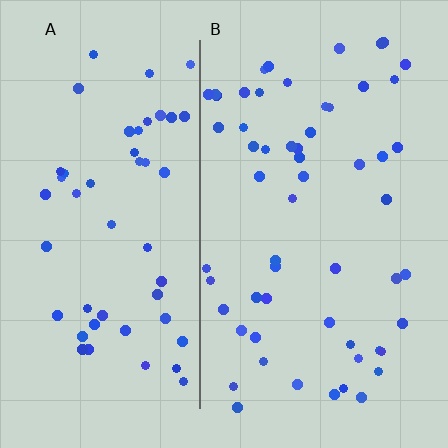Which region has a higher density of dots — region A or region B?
B (the right).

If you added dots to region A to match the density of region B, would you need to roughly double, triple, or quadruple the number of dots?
Approximately double.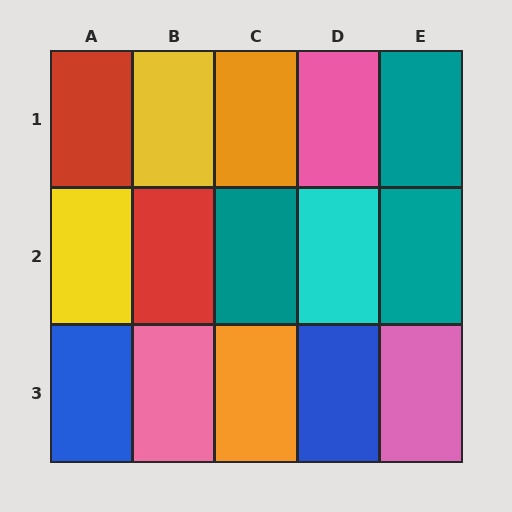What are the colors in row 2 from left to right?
Yellow, red, teal, cyan, teal.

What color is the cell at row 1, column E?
Teal.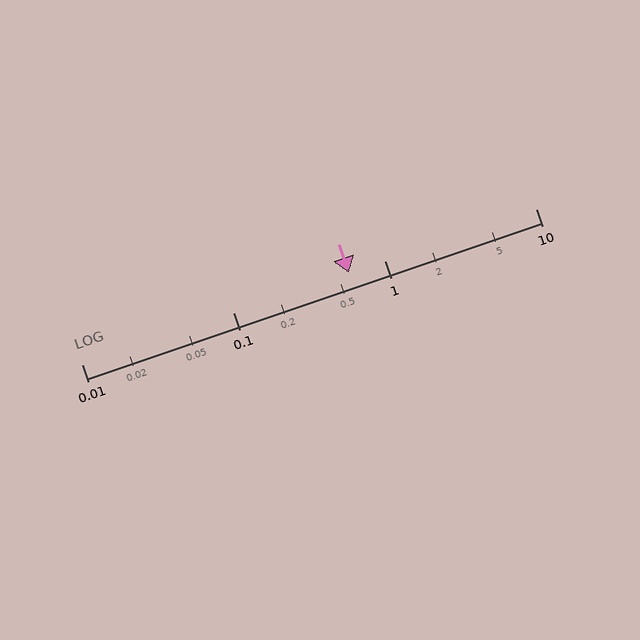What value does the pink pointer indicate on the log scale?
The pointer indicates approximately 0.58.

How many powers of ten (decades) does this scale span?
The scale spans 3 decades, from 0.01 to 10.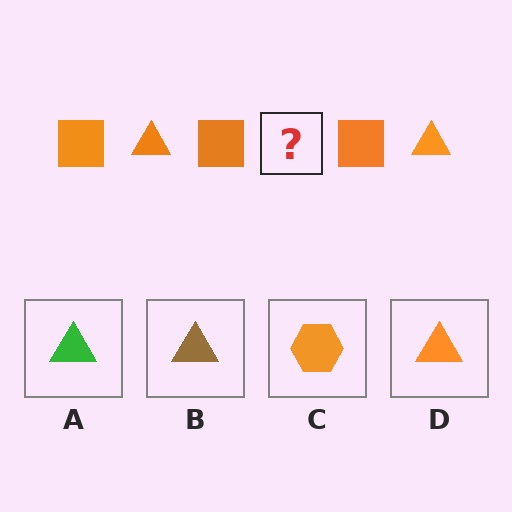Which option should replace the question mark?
Option D.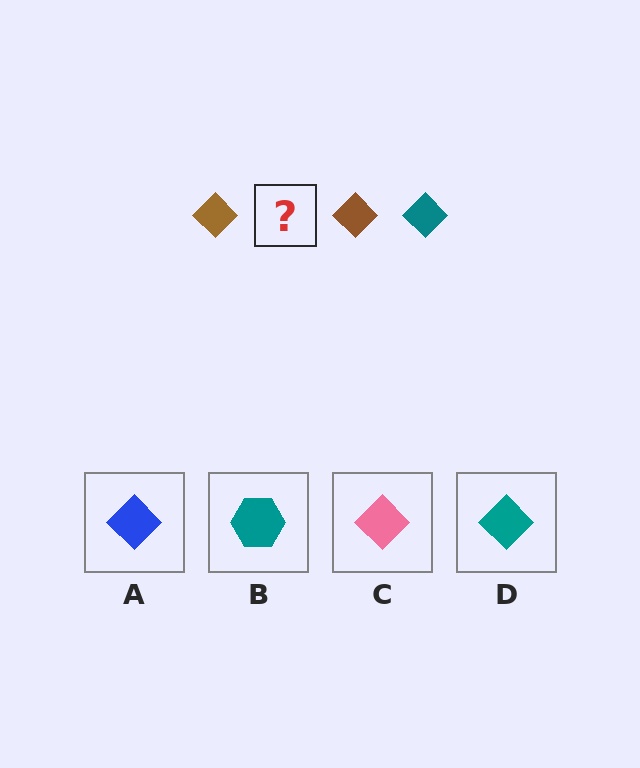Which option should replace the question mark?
Option D.